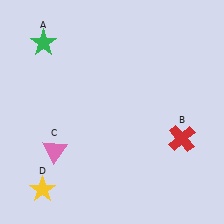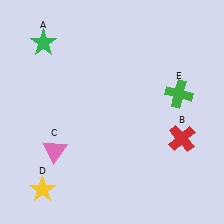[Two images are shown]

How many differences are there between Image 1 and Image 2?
There is 1 difference between the two images.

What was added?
A green cross (E) was added in Image 2.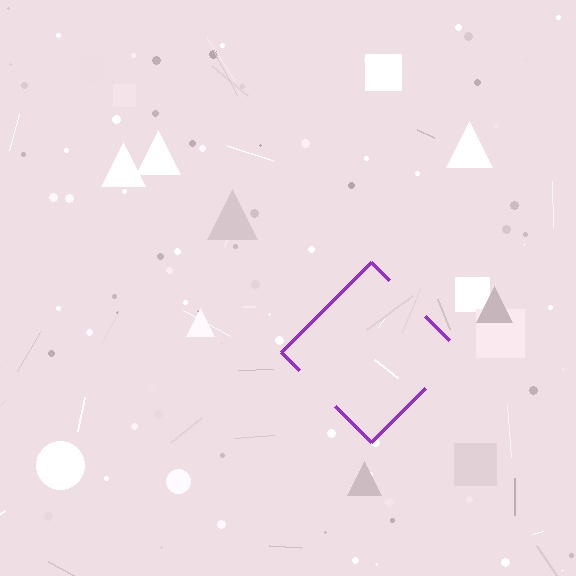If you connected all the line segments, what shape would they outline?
They would outline a diamond.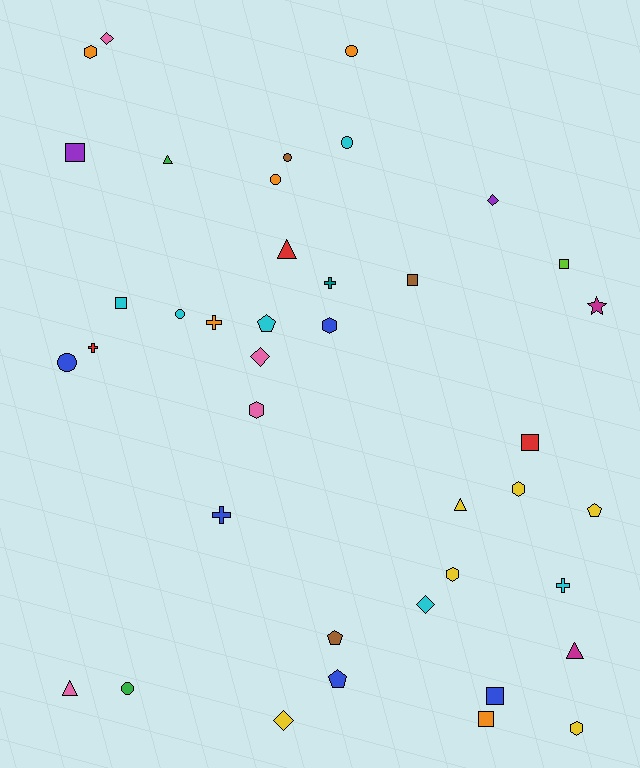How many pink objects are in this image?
There are 4 pink objects.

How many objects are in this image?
There are 40 objects.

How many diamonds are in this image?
There are 5 diamonds.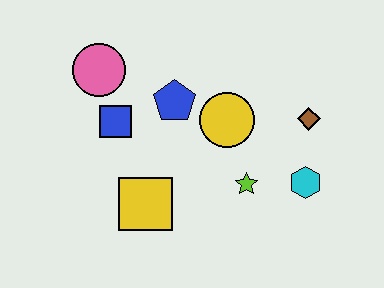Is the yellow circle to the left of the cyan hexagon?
Yes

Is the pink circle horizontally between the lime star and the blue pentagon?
No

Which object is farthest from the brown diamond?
The pink circle is farthest from the brown diamond.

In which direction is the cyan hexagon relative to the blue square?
The cyan hexagon is to the right of the blue square.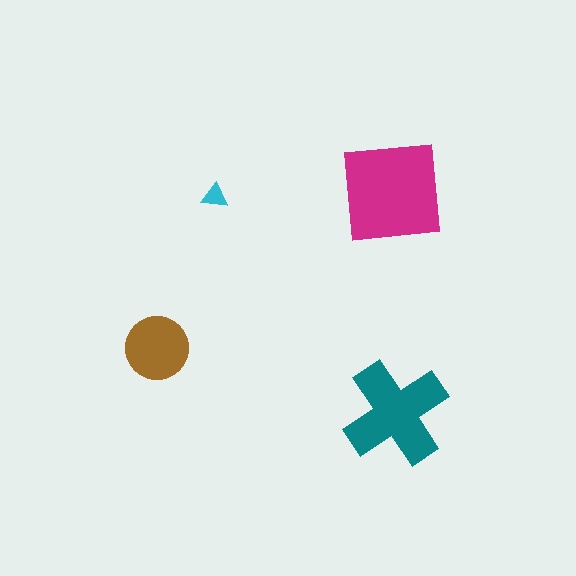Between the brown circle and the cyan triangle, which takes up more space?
The brown circle.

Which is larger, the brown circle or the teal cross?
The teal cross.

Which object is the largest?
The magenta square.